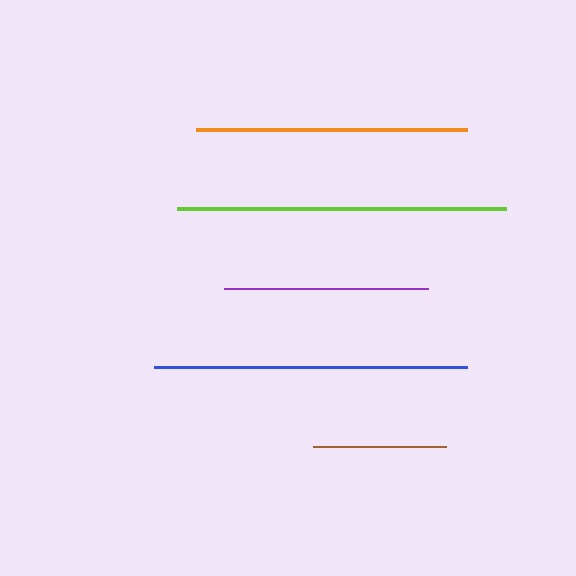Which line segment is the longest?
The lime line is the longest at approximately 329 pixels.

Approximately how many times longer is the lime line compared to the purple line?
The lime line is approximately 1.6 times the length of the purple line.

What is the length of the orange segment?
The orange segment is approximately 271 pixels long.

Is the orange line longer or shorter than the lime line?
The lime line is longer than the orange line.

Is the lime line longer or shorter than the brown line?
The lime line is longer than the brown line.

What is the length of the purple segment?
The purple segment is approximately 204 pixels long.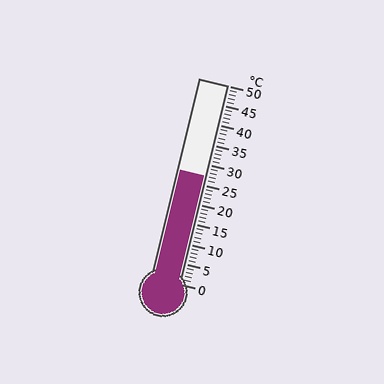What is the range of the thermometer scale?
The thermometer scale ranges from 0°C to 50°C.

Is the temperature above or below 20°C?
The temperature is above 20°C.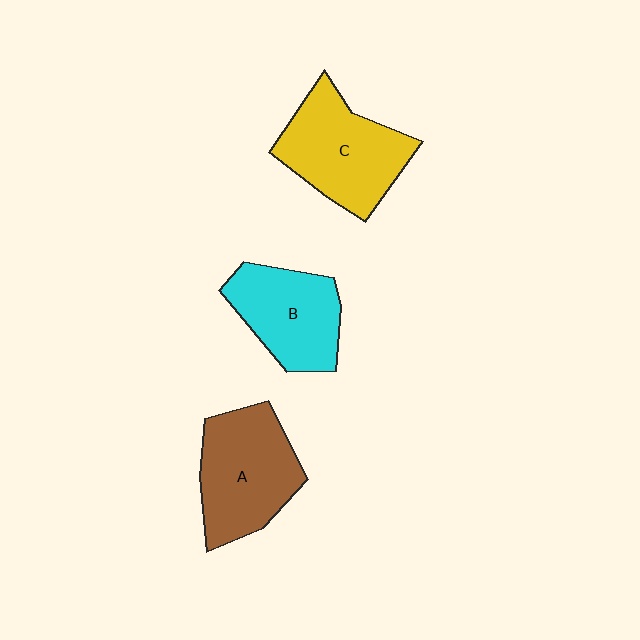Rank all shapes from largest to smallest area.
From largest to smallest: C (yellow), A (brown), B (cyan).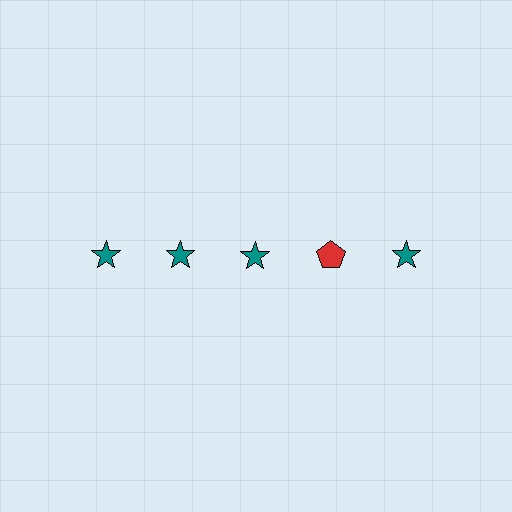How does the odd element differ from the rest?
It differs in both color (red instead of teal) and shape (pentagon instead of star).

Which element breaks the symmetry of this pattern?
The red pentagon in the top row, second from right column breaks the symmetry. All other shapes are teal stars.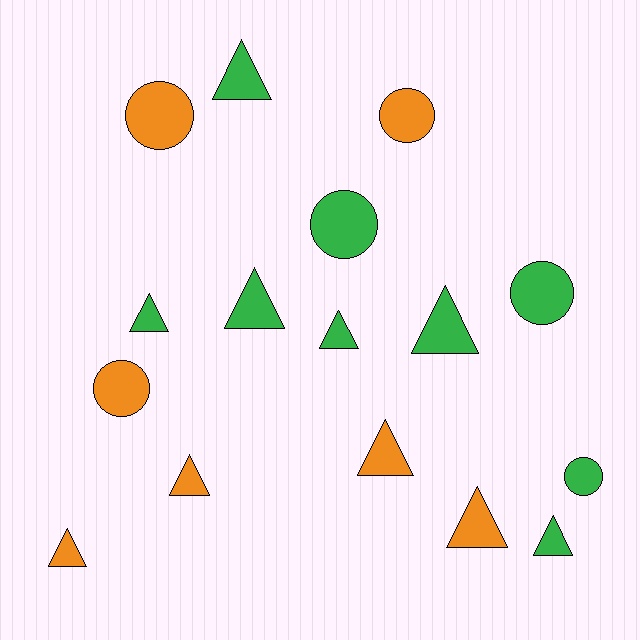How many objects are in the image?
There are 16 objects.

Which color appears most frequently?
Green, with 9 objects.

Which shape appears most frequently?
Triangle, with 10 objects.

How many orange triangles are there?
There are 4 orange triangles.